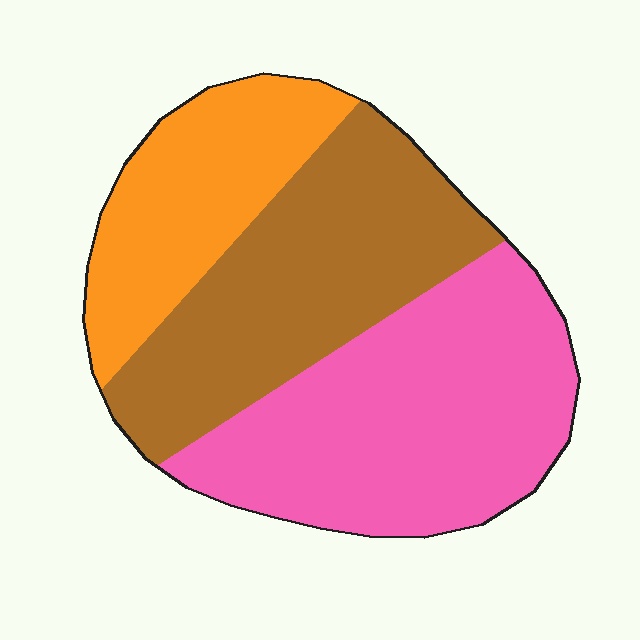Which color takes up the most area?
Pink, at roughly 40%.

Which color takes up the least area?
Orange, at roughly 25%.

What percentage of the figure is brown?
Brown covers about 35% of the figure.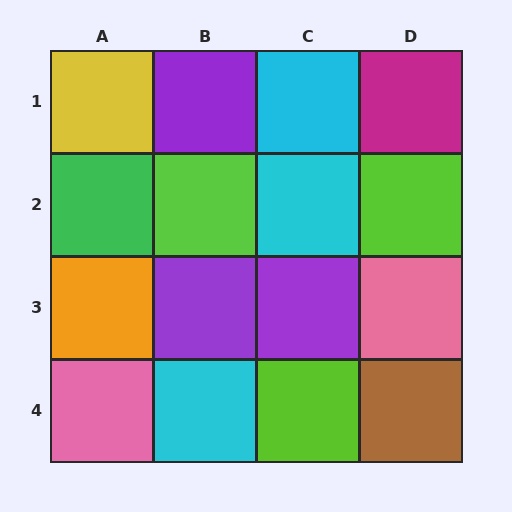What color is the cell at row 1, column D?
Magenta.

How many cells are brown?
1 cell is brown.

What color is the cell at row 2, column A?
Green.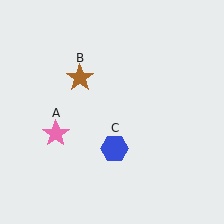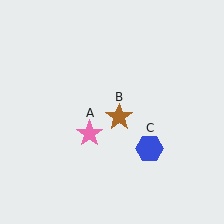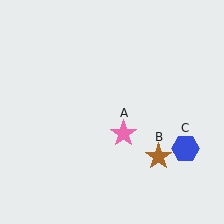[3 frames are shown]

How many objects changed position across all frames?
3 objects changed position: pink star (object A), brown star (object B), blue hexagon (object C).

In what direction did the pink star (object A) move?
The pink star (object A) moved right.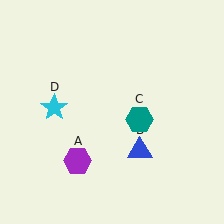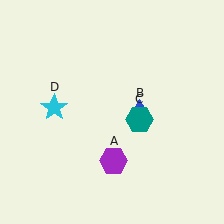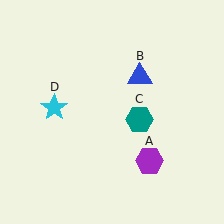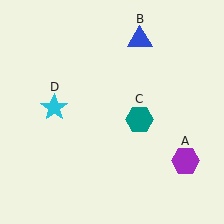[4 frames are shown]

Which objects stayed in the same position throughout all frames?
Teal hexagon (object C) and cyan star (object D) remained stationary.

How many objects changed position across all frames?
2 objects changed position: purple hexagon (object A), blue triangle (object B).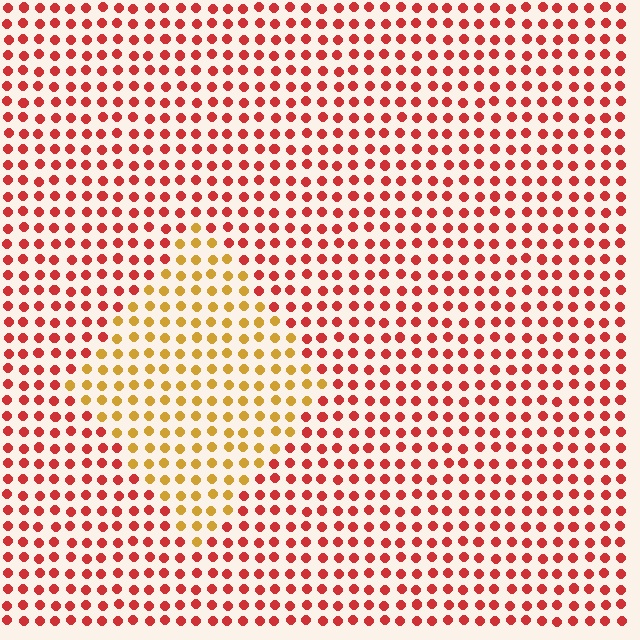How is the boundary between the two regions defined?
The boundary is defined purely by a slight shift in hue (about 43 degrees). Spacing, size, and orientation are identical on both sides.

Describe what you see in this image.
The image is filled with small red elements in a uniform arrangement. A diamond-shaped region is visible where the elements are tinted to a slightly different hue, forming a subtle color boundary.